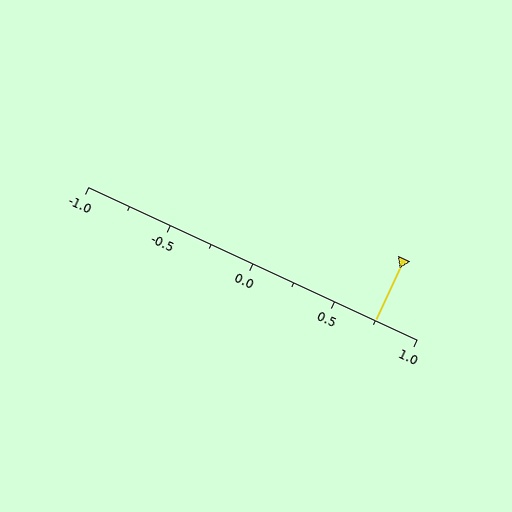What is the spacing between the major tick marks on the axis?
The major ticks are spaced 0.5 apart.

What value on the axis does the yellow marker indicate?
The marker indicates approximately 0.75.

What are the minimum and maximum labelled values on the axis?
The axis runs from -1.0 to 1.0.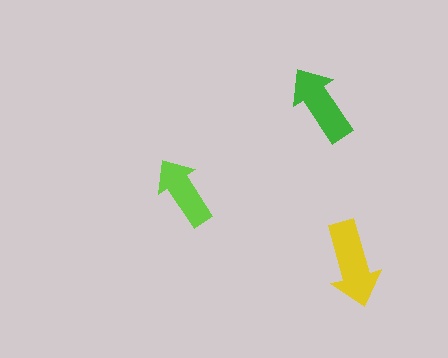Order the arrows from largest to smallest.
the yellow one, the green one, the lime one.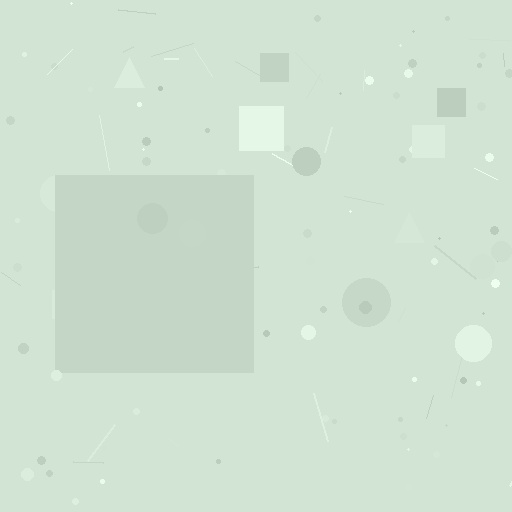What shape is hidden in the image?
A square is hidden in the image.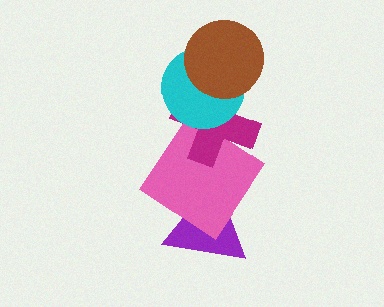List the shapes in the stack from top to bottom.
From top to bottom: the brown circle, the cyan circle, the magenta cross, the pink diamond, the purple triangle.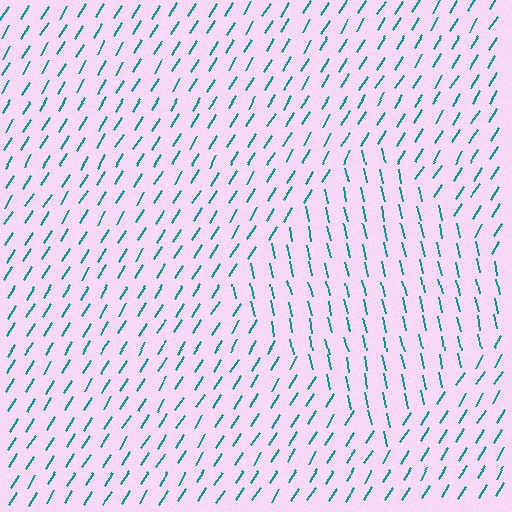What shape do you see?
I see a diamond.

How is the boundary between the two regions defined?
The boundary is defined purely by a change in line orientation (approximately 45 degrees difference). All lines are the same color and thickness.